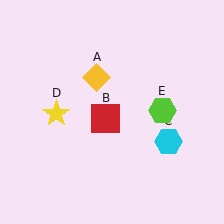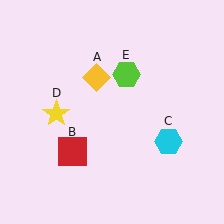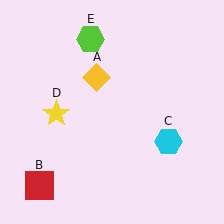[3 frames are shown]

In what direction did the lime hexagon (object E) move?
The lime hexagon (object E) moved up and to the left.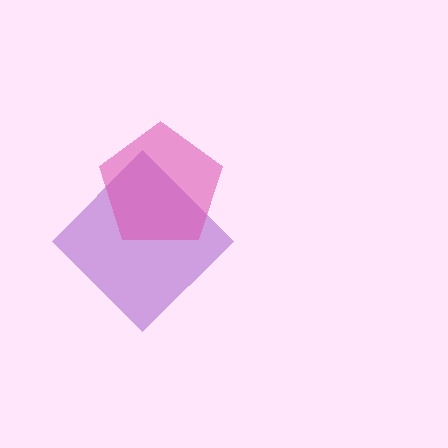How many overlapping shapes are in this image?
There are 2 overlapping shapes in the image.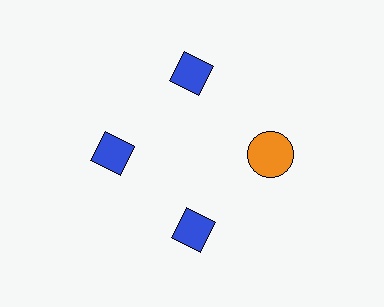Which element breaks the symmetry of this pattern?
The orange circle at roughly the 3 o'clock position breaks the symmetry. All other shapes are blue diamonds.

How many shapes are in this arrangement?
There are 4 shapes arranged in a ring pattern.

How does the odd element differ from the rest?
It differs in both color (orange instead of blue) and shape (circle instead of diamond).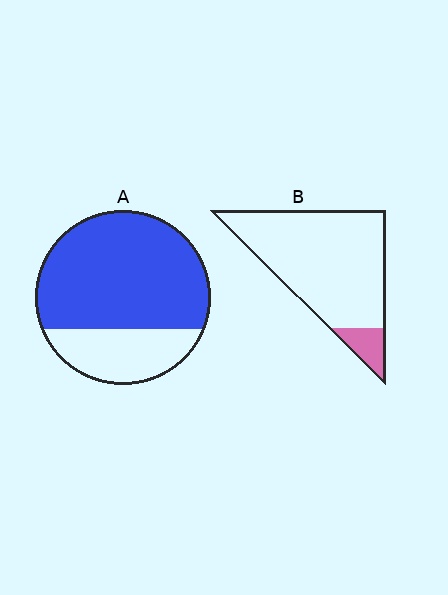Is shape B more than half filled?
No.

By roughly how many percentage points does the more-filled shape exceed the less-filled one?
By roughly 60 percentage points (A over B).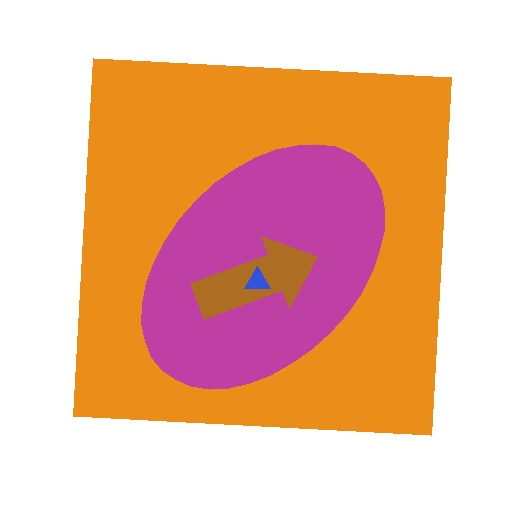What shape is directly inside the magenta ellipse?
The brown arrow.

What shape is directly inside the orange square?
The magenta ellipse.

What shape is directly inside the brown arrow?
The blue triangle.